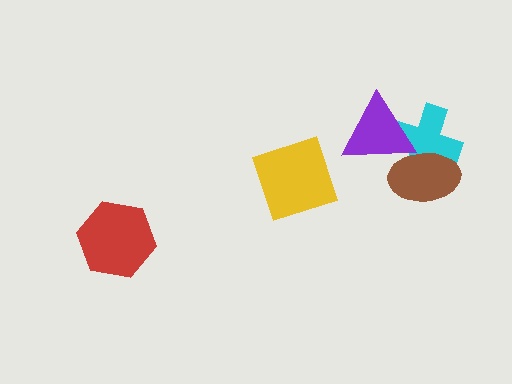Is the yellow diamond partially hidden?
No, no other shape covers it.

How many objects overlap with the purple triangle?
2 objects overlap with the purple triangle.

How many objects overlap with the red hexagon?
0 objects overlap with the red hexagon.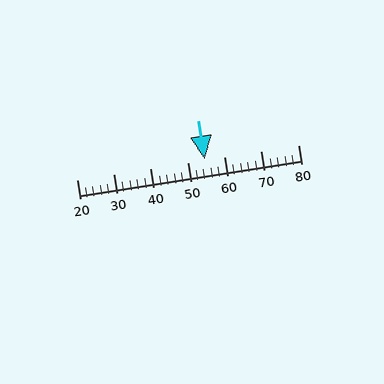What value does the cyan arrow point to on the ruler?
The cyan arrow points to approximately 55.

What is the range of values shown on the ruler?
The ruler shows values from 20 to 80.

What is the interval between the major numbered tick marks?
The major tick marks are spaced 10 units apart.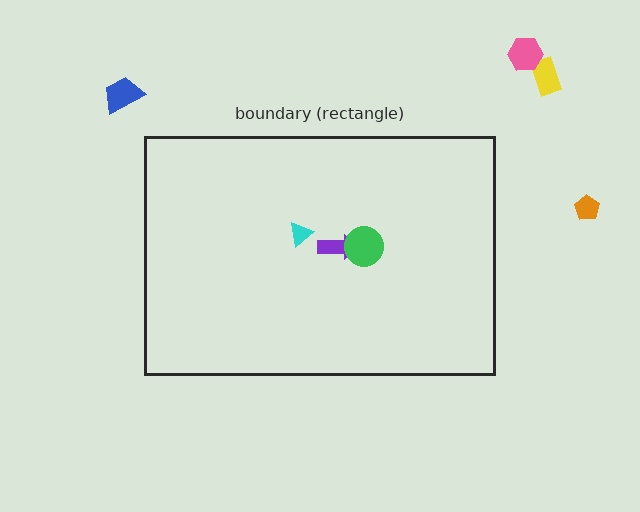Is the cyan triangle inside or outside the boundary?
Inside.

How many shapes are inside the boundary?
3 inside, 4 outside.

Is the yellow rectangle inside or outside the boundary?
Outside.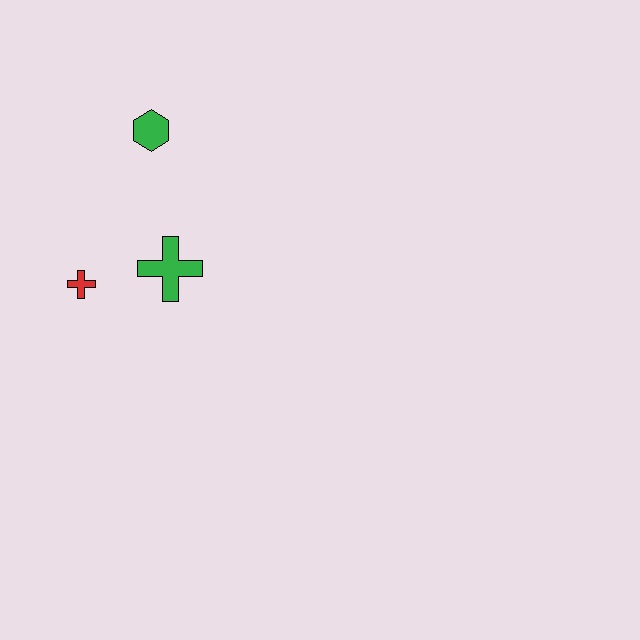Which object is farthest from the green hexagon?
The red cross is farthest from the green hexagon.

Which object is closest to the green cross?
The red cross is closest to the green cross.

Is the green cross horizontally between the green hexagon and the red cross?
No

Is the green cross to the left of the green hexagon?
No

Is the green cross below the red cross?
No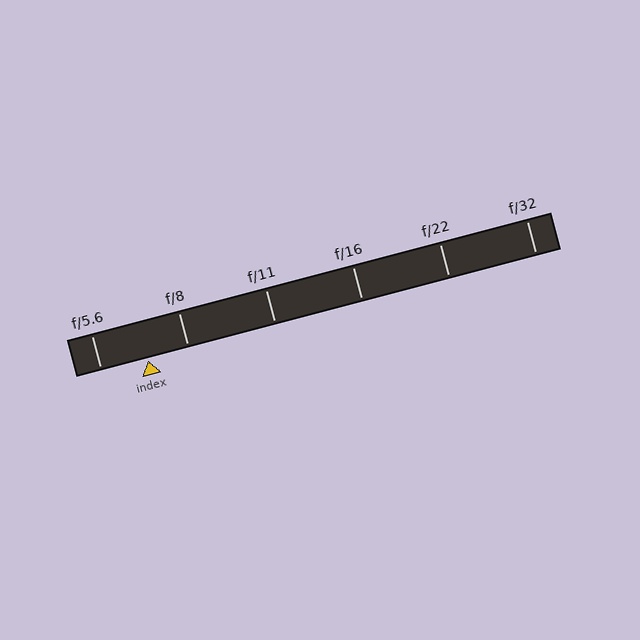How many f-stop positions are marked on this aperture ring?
There are 6 f-stop positions marked.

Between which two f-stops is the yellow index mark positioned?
The index mark is between f/5.6 and f/8.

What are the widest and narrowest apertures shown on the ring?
The widest aperture shown is f/5.6 and the narrowest is f/32.